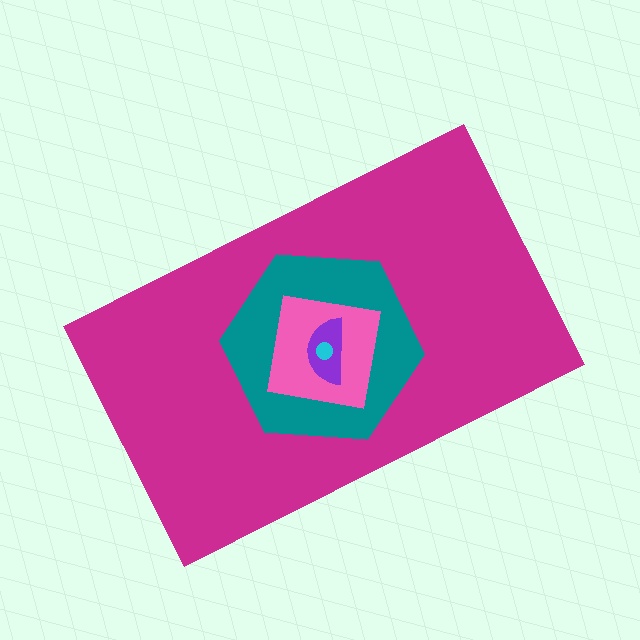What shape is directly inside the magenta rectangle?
The teal hexagon.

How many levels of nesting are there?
5.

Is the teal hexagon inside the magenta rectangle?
Yes.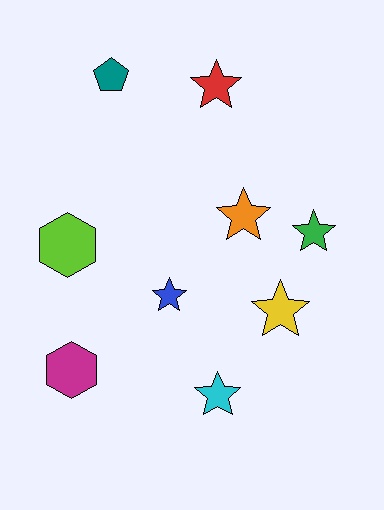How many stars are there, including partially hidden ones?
There are 6 stars.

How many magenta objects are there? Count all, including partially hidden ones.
There is 1 magenta object.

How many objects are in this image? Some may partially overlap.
There are 9 objects.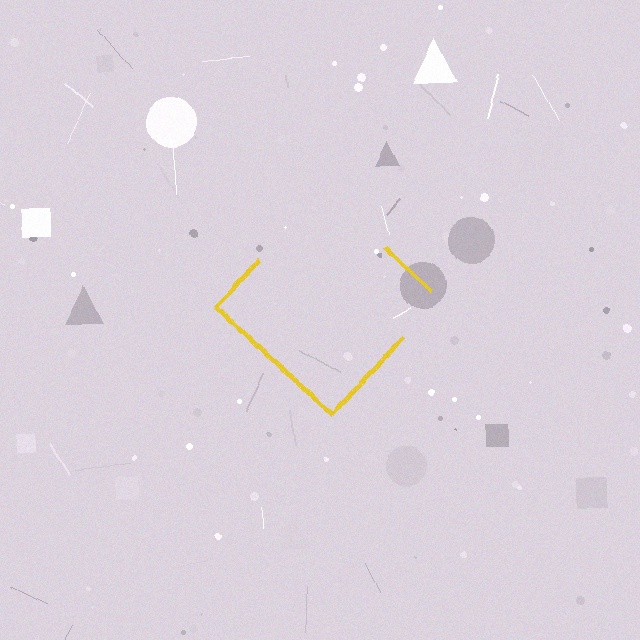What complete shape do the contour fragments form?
The contour fragments form a diamond.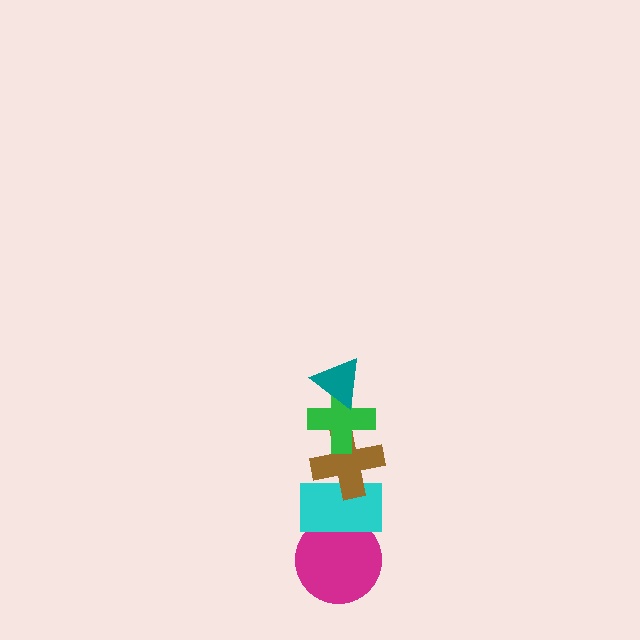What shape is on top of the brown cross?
The green cross is on top of the brown cross.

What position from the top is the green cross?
The green cross is 2nd from the top.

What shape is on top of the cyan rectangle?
The brown cross is on top of the cyan rectangle.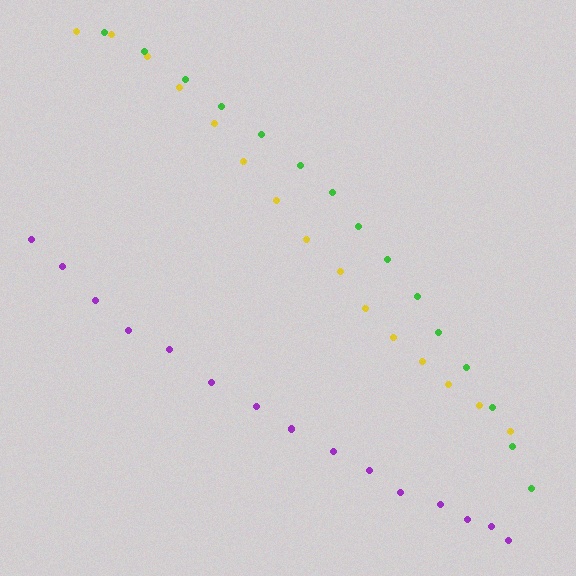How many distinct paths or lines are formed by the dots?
There are 3 distinct paths.